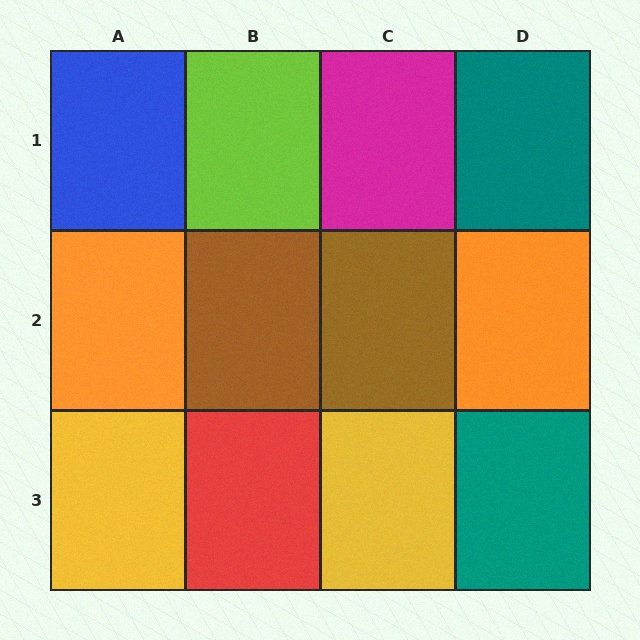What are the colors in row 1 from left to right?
Blue, lime, magenta, teal.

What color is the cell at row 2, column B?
Brown.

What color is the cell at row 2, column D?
Orange.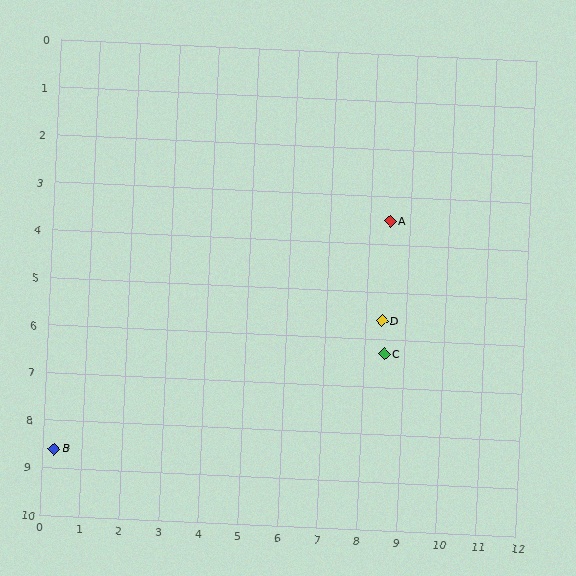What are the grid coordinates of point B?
Point B is at approximately (0.3, 8.6).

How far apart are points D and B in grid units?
Points D and B are about 8.6 grid units apart.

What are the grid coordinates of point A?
Point A is at approximately (8.5, 3.5).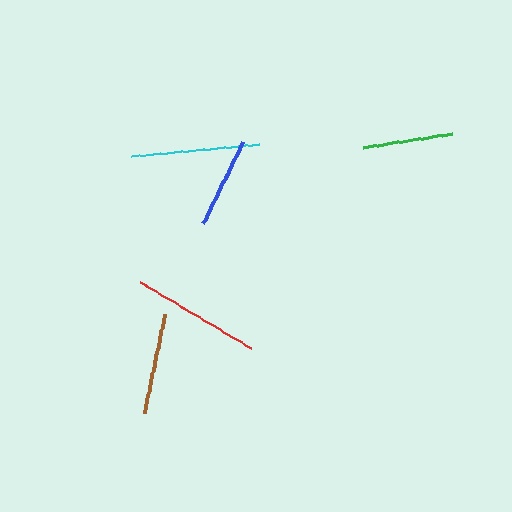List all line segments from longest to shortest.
From longest to shortest: red, cyan, brown, blue, green.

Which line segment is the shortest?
The green line is the shortest at approximately 89 pixels.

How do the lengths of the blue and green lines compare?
The blue and green lines are approximately the same length.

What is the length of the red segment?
The red segment is approximately 130 pixels long.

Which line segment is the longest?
The red line is the longest at approximately 130 pixels.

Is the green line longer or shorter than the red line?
The red line is longer than the green line.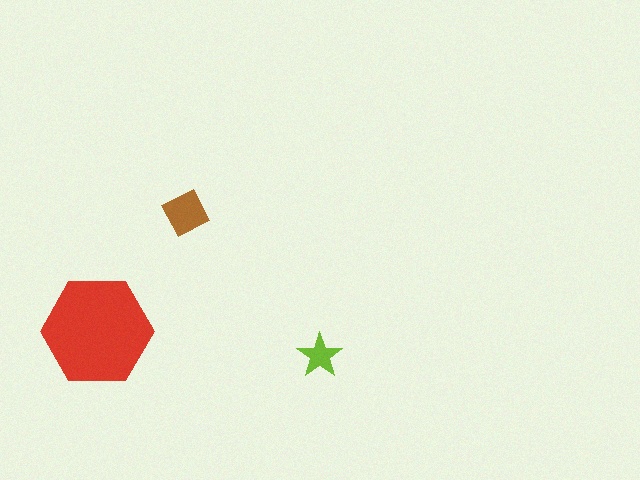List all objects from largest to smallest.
The red hexagon, the brown diamond, the lime star.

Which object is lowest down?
The lime star is bottommost.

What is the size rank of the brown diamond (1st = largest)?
2nd.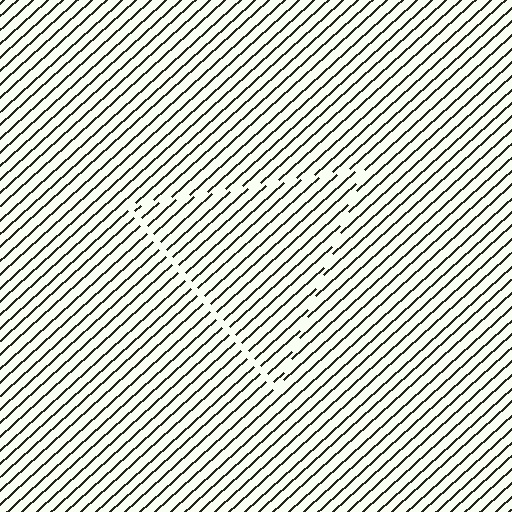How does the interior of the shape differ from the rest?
The interior of the shape contains the same grating, shifted by half a period — the contour is defined by the phase discontinuity where line-ends from the inner and outer gratings abut.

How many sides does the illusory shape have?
3 sides — the line-ends trace a triangle.